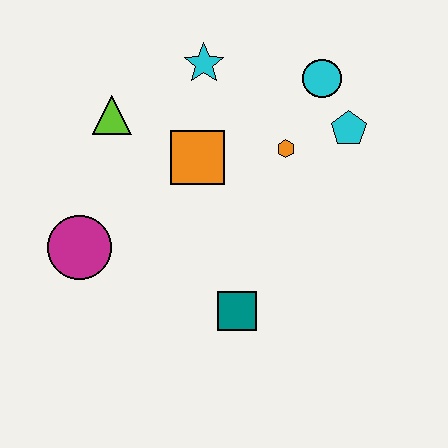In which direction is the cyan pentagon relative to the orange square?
The cyan pentagon is to the right of the orange square.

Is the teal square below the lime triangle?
Yes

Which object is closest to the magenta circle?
The lime triangle is closest to the magenta circle.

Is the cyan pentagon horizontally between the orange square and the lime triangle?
No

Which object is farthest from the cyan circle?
The magenta circle is farthest from the cyan circle.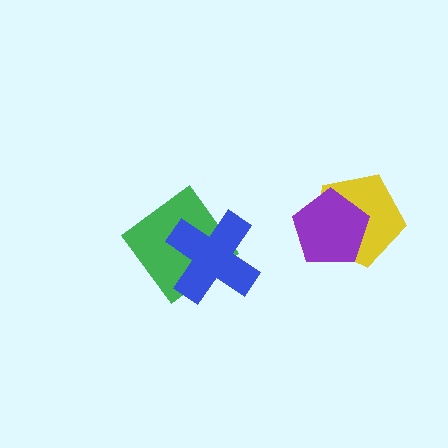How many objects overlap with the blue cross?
1 object overlaps with the blue cross.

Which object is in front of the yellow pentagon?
The purple pentagon is in front of the yellow pentagon.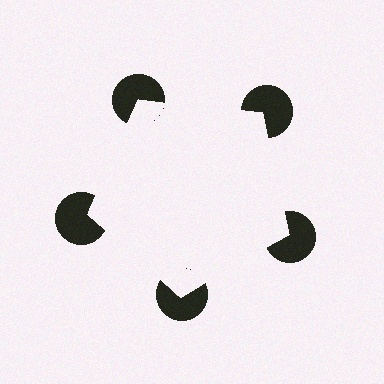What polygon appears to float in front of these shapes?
An illusory pentagon — its edges are inferred from the aligned wedge cuts in the pac-man discs, not physically drawn.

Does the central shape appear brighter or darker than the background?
It typically appears slightly brighter than the background, even though no actual brightness change is drawn.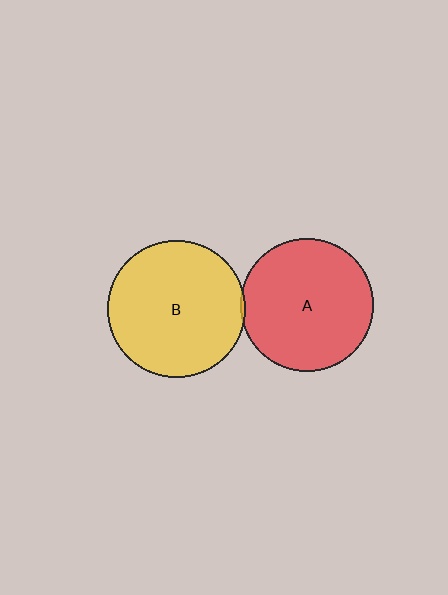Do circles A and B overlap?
Yes.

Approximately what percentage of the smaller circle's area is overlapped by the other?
Approximately 5%.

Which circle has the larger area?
Circle B (yellow).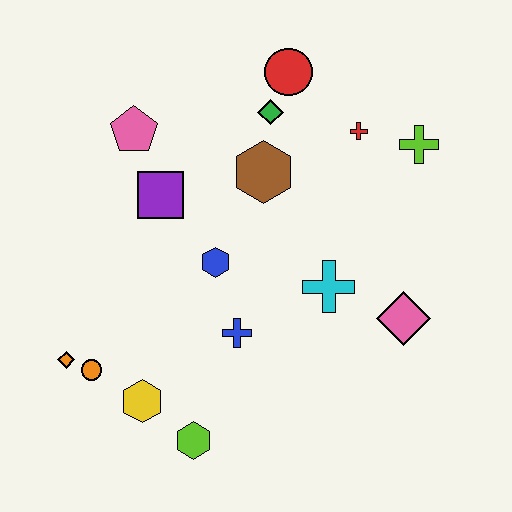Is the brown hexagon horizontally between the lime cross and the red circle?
No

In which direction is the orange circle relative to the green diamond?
The orange circle is below the green diamond.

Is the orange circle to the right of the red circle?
No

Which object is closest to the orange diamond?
The orange circle is closest to the orange diamond.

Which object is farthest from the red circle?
The lime hexagon is farthest from the red circle.